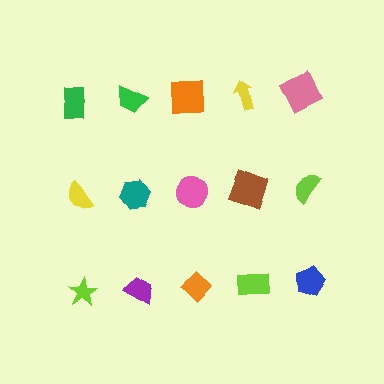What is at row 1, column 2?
A green trapezoid.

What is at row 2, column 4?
A brown square.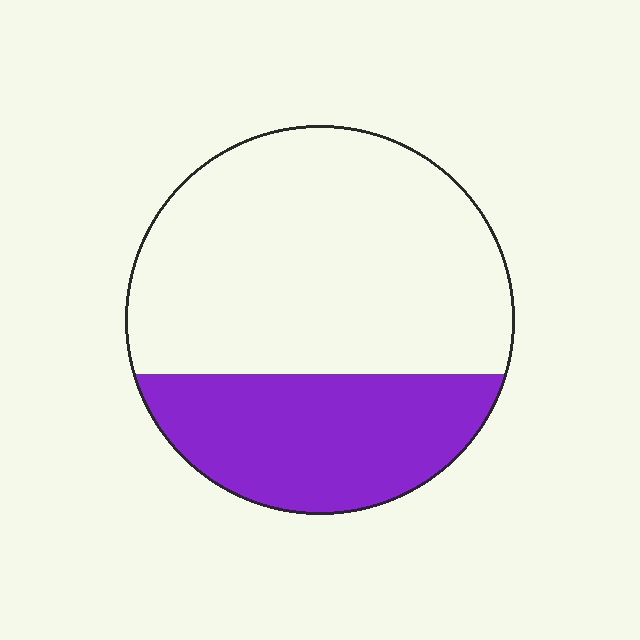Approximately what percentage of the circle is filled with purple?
Approximately 35%.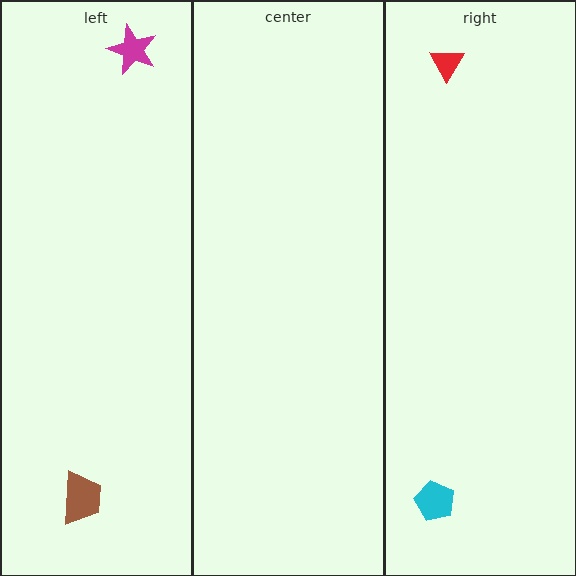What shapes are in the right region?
The red triangle, the cyan pentagon.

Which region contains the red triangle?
The right region.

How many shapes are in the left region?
2.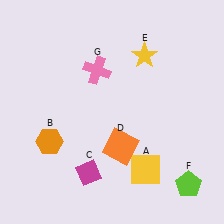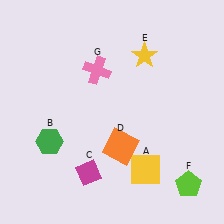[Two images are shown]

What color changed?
The hexagon (B) changed from orange in Image 1 to green in Image 2.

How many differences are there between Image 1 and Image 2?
There is 1 difference between the two images.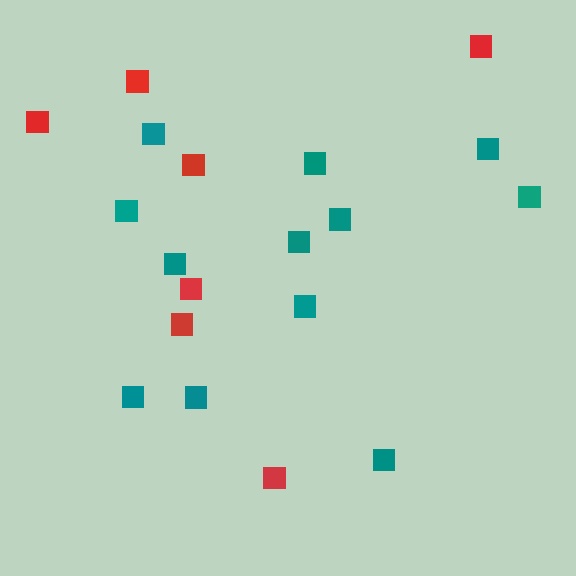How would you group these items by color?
There are 2 groups: one group of red squares (7) and one group of teal squares (12).